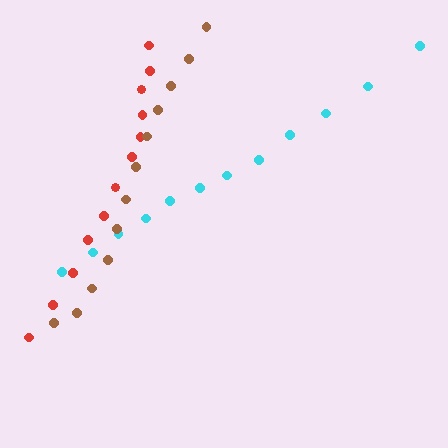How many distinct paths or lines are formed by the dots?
There are 3 distinct paths.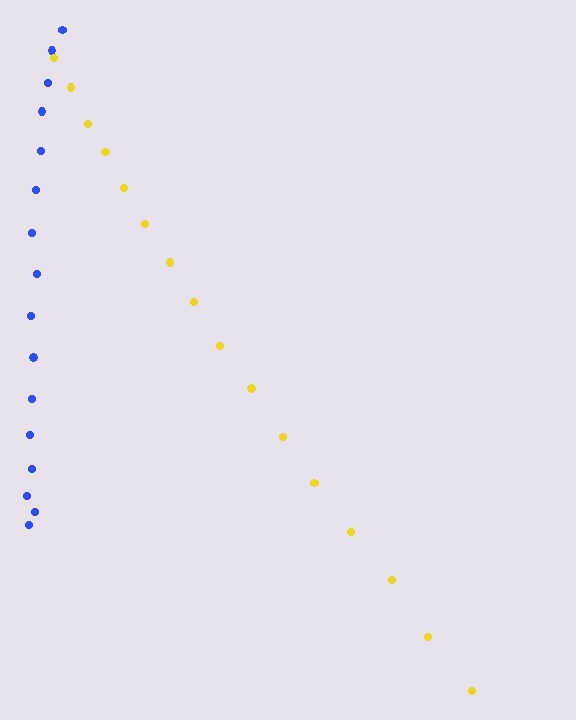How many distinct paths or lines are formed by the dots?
There are 2 distinct paths.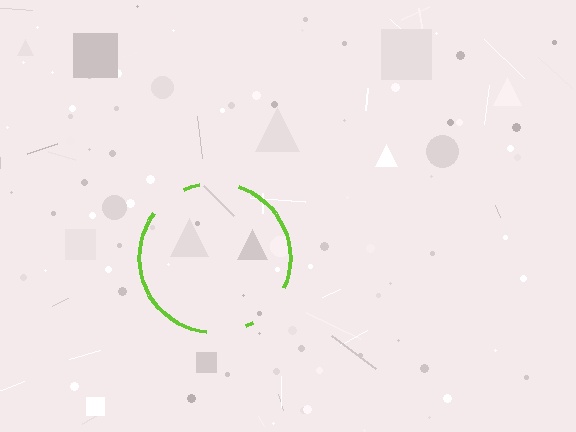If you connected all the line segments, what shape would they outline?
They would outline a circle.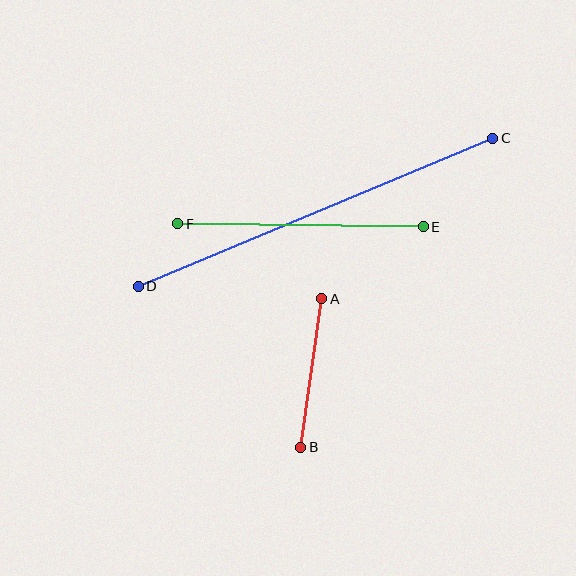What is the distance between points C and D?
The distance is approximately 384 pixels.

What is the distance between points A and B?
The distance is approximately 150 pixels.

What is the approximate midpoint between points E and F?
The midpoint is at approximately (300, 225) pixels.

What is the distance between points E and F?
The distance is approximately 246 pixels.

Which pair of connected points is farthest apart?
Points C and D are farthest apart.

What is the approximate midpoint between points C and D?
The midpoint is at approximately (315, 212) pixels.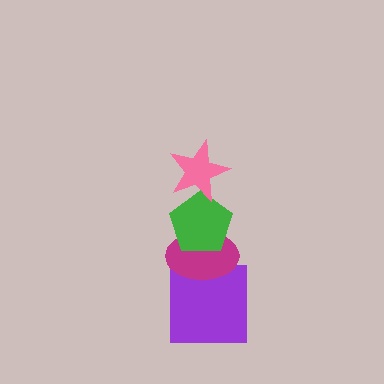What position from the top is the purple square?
The purple square is 4th from the top.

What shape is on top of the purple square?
The magenta ellipse is on top of the purple square.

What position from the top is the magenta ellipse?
The magenta ellipse is 3rd from the top.